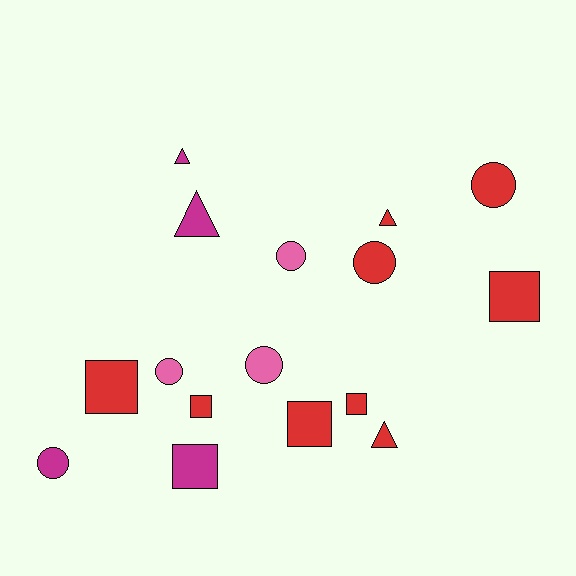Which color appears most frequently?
Red, with 9 objects.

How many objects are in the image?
There are 16 objects.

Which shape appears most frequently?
Circle, with 6 objects.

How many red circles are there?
There are 2 red circles.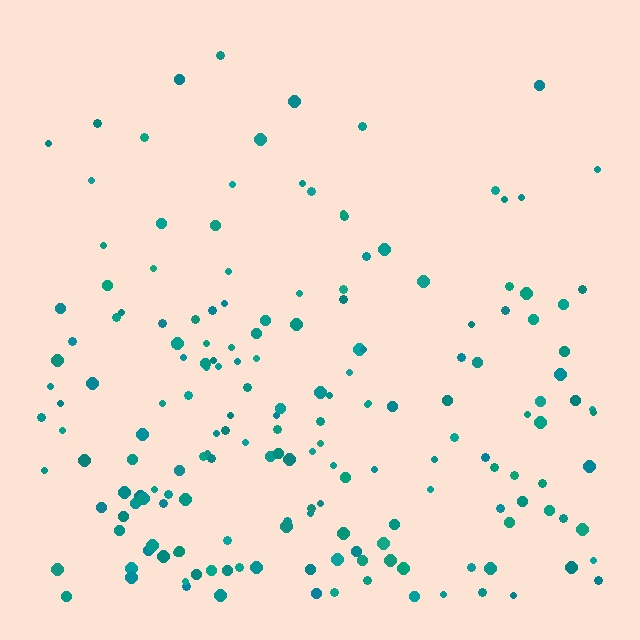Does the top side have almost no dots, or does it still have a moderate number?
Still a moderate number, just noticeably fewer than the bottom.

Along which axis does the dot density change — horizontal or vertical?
Vertical.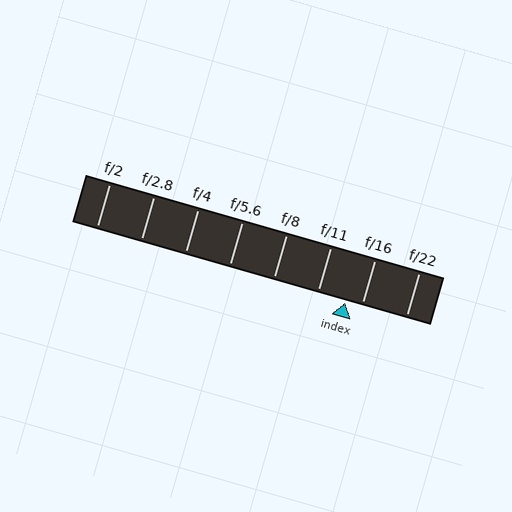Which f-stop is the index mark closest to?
The index mark is closest to f/16.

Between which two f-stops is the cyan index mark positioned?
The index mark is between f/11 and f/16.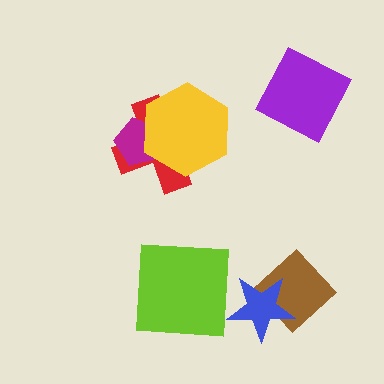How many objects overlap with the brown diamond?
1 object overlaps with the brown diamond.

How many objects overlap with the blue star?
1 object overlaps with the blue star.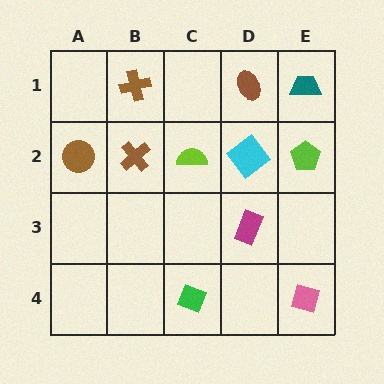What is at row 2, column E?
A lime pentagon.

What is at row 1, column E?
A teal trapezoid.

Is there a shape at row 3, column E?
No, that cell is empty.